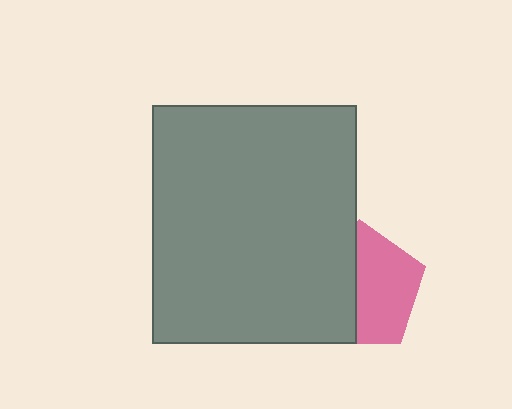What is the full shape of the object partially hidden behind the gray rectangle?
The partially hidden object is a pink pentagon.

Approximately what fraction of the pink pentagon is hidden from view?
Roughly 47% of the pink pentagon is hidden behind the gray rectangle.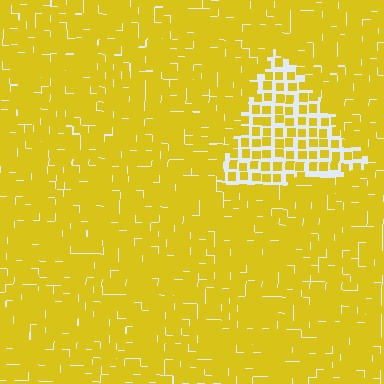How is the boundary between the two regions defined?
The boundary is defined by a change in element density (approximately 2.0x ratio). All elements are the same color, size, and shape.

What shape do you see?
I see a triangle.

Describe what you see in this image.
The image contains small yellow elements arranged at two different densities. A triangle-shaped region is visible where the elements are less densely packed than the surrounding area.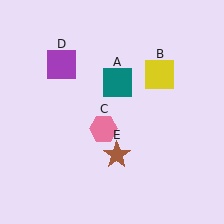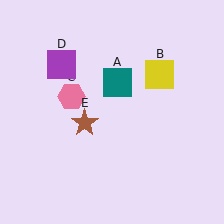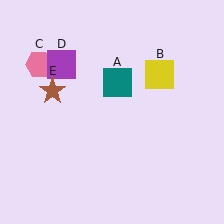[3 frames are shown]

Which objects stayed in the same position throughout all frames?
Teal square (object A) and yellow square (object B) and purple square (object D) remained stationary.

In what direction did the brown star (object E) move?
The brown star (object E) moved up and to the left.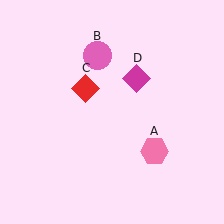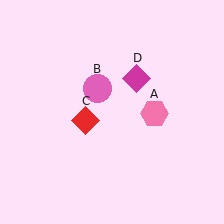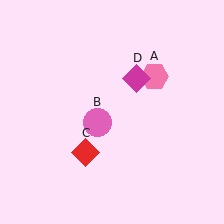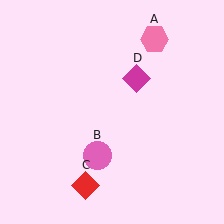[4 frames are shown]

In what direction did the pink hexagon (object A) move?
The pink hexagon (object A) moved up.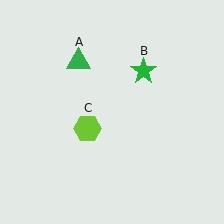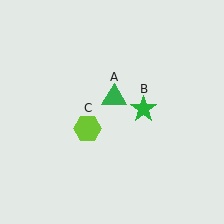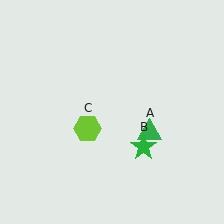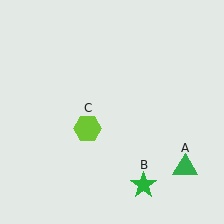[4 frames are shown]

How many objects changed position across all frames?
2 objects changed position: green triangle (object A), green star (object B).